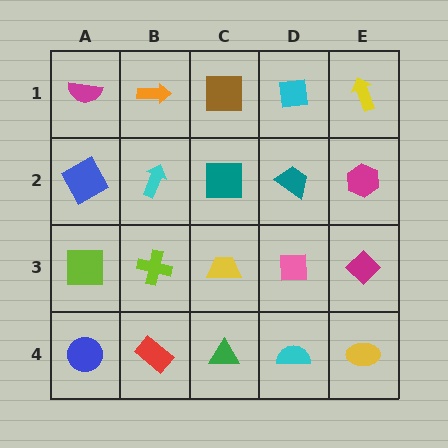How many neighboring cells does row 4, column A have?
2.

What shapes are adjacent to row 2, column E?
A yellow arrow (row 1, column E), a magenta diamond (row 3, column E), a teal trapezoid (row 2, column D).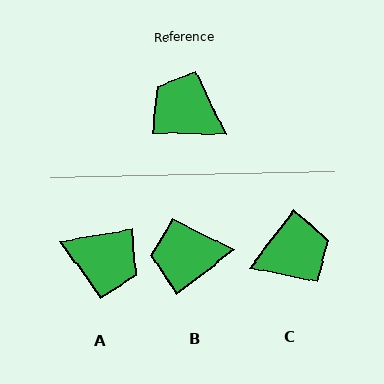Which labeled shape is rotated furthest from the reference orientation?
A, about 168 degrees away.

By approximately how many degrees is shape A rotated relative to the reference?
Approximately 168 degrees clockwise.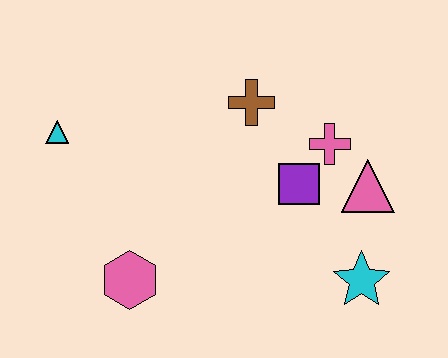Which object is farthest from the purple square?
The cyan triangle is farthest from the purple square.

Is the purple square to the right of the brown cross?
Yes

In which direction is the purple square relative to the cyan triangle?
The purple square is to the right of the cyan triangle.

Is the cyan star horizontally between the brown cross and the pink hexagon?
No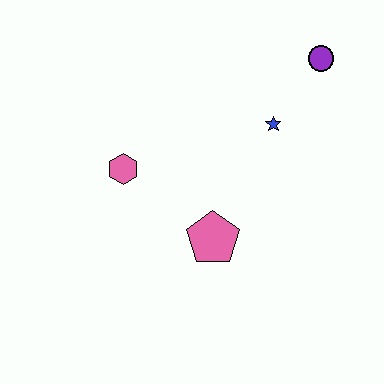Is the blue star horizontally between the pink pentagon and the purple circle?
Yes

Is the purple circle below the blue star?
No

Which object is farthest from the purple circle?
The pink hexagon is farthest from the purple circle.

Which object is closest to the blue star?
The purple circle is closest to the blue star.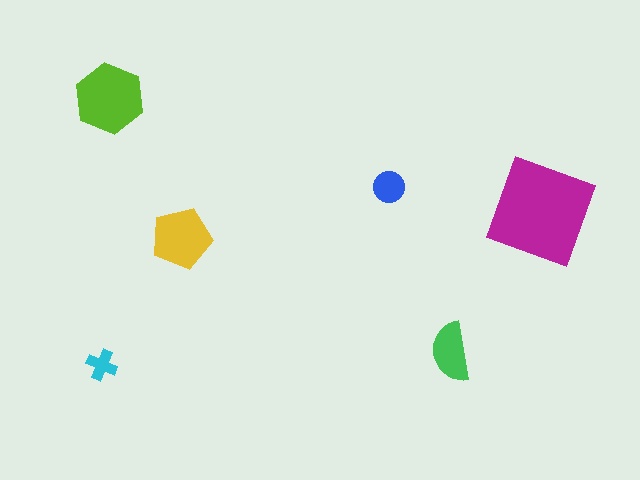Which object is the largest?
The magenta square.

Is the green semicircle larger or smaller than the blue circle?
Larger.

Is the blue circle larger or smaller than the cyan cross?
Larger.